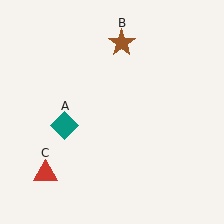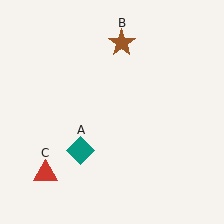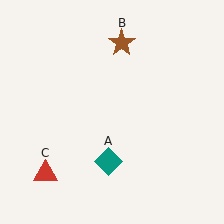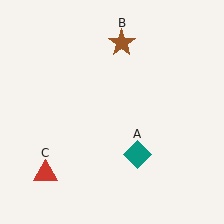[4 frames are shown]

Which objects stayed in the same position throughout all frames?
Brown star (object B) and red triangle (object C) remained stationary.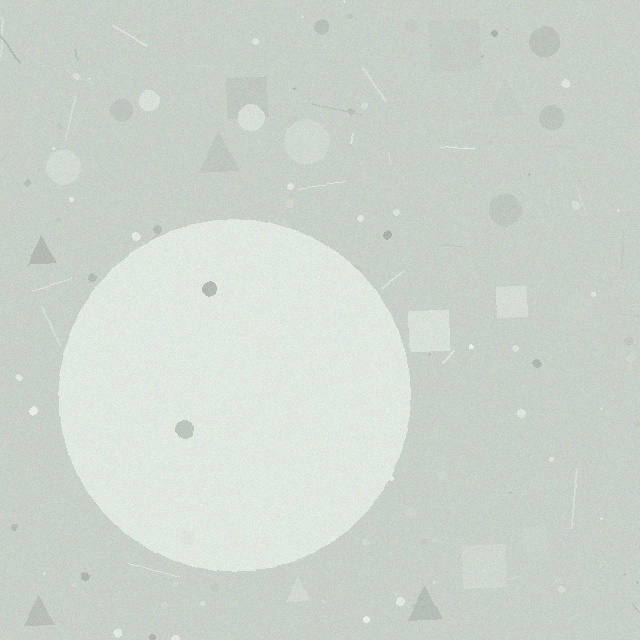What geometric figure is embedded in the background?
A circle is embedded in the background.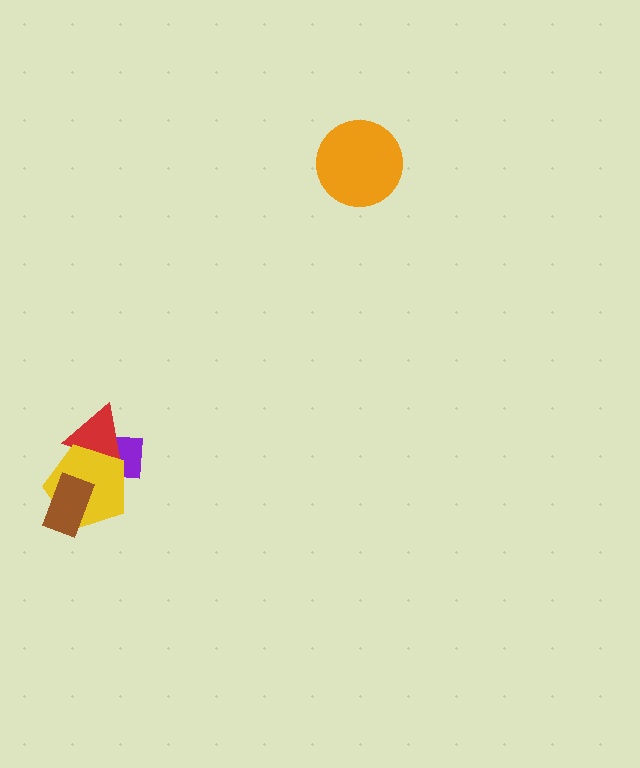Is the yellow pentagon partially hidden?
Yes, it is partially covered by another shape.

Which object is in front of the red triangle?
The yellow pentagon is in front of the red triangle.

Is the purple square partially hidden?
Yes, it is partially covered by another shape.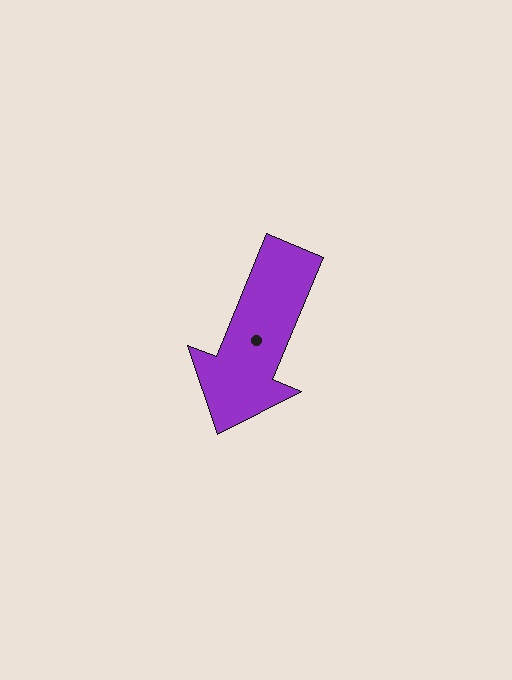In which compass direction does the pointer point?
South.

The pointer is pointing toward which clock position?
Roughly 7 o'clock.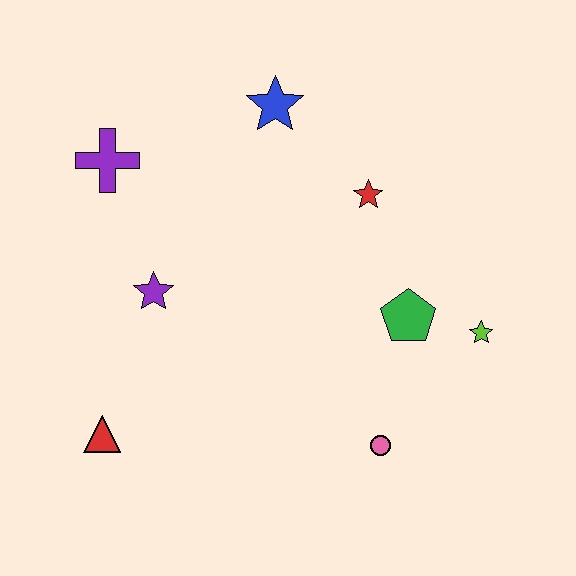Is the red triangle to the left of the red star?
Yes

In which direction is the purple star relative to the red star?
The purple star is to the left of the red star.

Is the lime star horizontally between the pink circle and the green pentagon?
No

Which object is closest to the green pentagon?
The lime star is closest to the green pentagon.